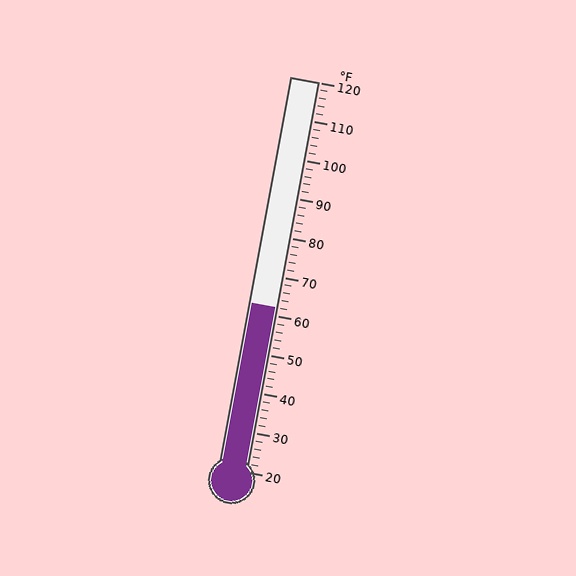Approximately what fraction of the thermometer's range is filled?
The thermometer is filled to approximately 40% of its range.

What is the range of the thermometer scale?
The thermometer scale ranges from 20°F to 120°F.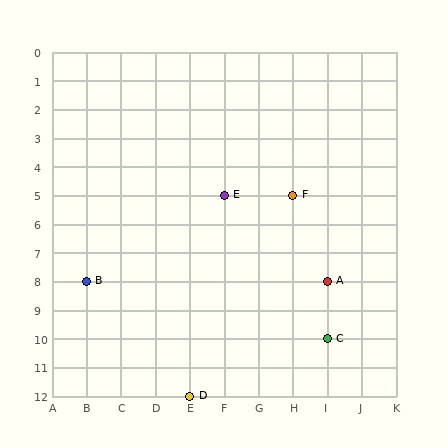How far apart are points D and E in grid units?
Points D and E are 1 column and 7 rows apart (about 7.1 grid units diagonally).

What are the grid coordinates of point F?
Point F is at grid coordinates (H, 5).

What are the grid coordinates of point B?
Point B is at grid coordinates (B, 8).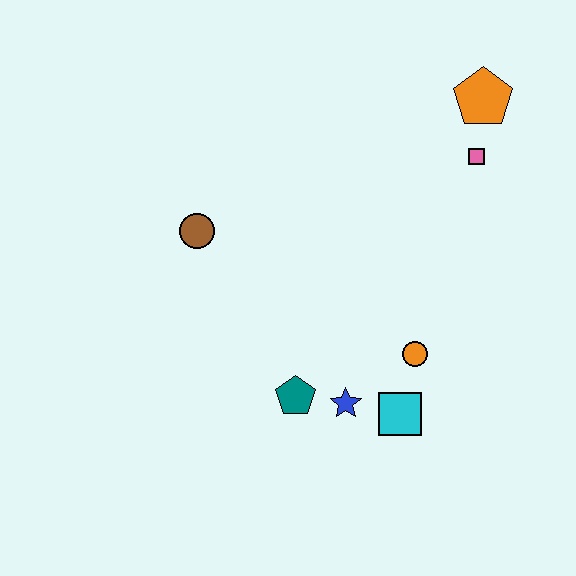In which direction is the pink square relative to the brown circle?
The pink square is to the right of the brown circle.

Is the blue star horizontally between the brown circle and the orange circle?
Yes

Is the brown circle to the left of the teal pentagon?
Yes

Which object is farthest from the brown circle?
The orange pentagon is farthest from the brown circle.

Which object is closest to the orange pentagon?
The pink square is closest to the orange pentagon.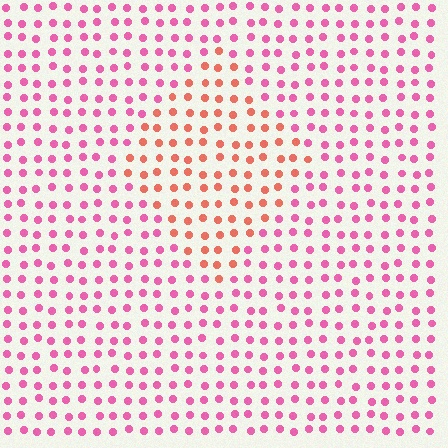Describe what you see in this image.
The image is filled with small pink elements in a uniform arrangement. A diamond-shaped region is visible where the elements are tinted to a slightly different hue, forming a subtle color boundary.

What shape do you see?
I see a diamond.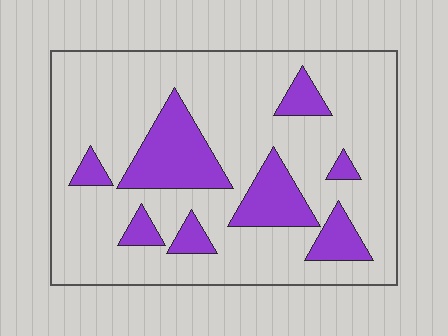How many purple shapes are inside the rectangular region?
8.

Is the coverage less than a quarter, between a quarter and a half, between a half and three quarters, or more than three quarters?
Less than a quarter.